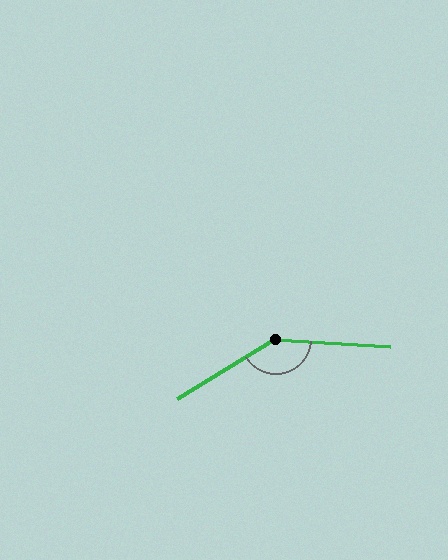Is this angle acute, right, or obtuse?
It is obtuse.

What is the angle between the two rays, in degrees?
Approximately 145 degrees.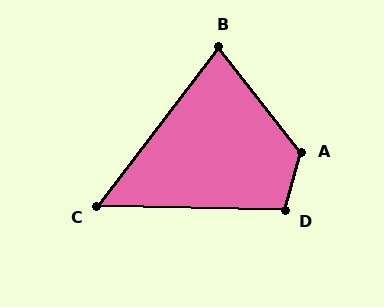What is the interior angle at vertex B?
Approximately 76 degrees (acute).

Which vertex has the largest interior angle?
A, at approximately 126 degrees.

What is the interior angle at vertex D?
Approximately 104 degrees (obtuse).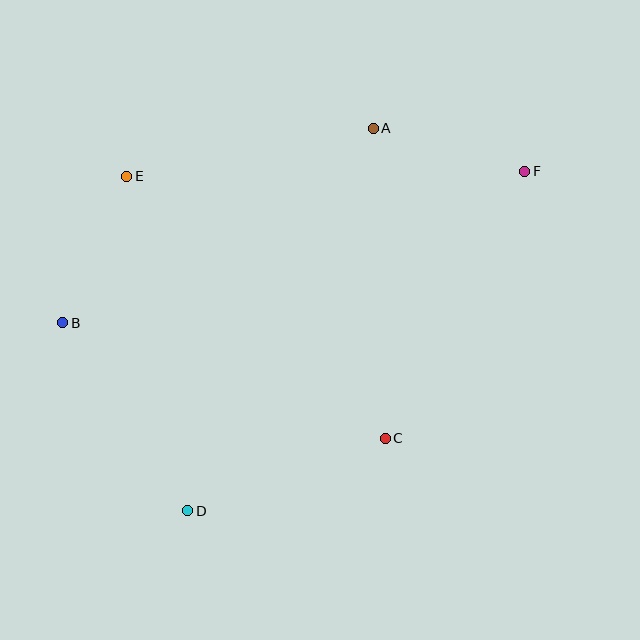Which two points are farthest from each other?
Points B and F are farthest from each other.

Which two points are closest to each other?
Points A and F are closest to each other.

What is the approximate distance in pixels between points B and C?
The distance between B and C is approximately 343 pixels.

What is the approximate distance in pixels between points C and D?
The distance between C and D is approximately 210 pixels.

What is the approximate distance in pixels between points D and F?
The distance between D and F is approximately 478 pixels.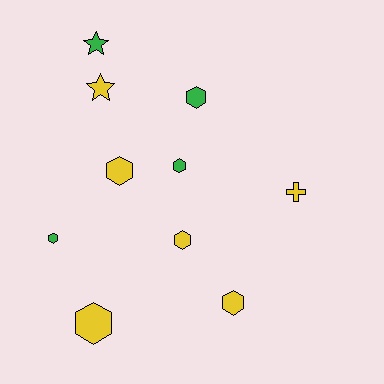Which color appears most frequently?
Yellow, with 6 objects.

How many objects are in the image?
There are 10 objects.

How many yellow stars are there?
There is 1 yellow star.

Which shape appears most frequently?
Hexagon, with 7 objects.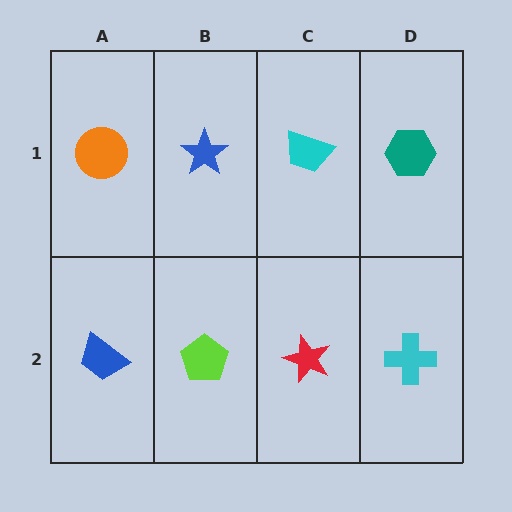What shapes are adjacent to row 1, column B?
A lime pentagon (row 2, column B), an orange circle (row 1, column A), a cyan trapezoid (row 1, column C).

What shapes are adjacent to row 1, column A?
A blue trapezoid (row 2, column A), a blue star (row 1, column B).